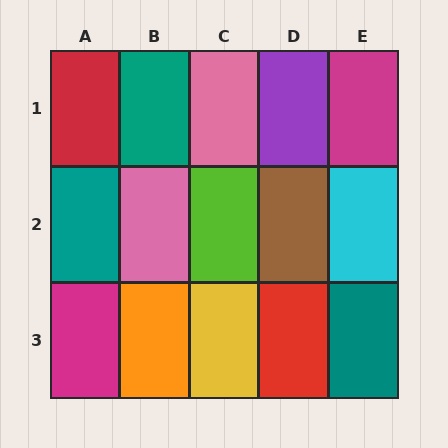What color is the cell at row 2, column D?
Brown.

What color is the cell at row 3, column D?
Red.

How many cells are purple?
1 cell is purple.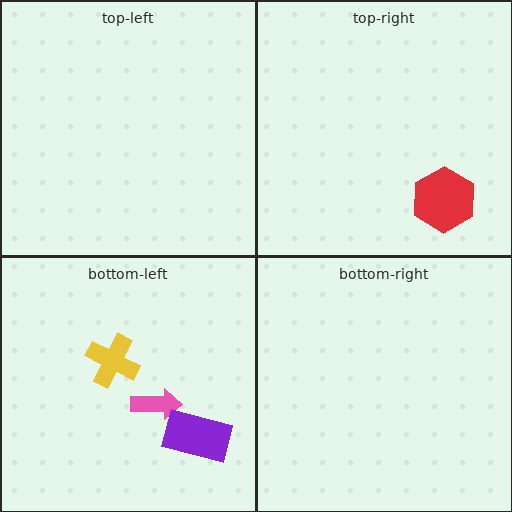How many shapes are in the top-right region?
1.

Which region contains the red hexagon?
The top-right region.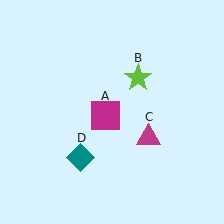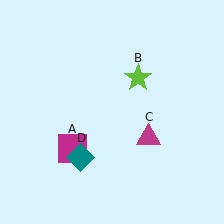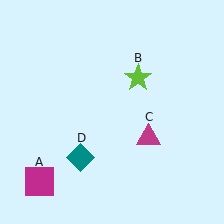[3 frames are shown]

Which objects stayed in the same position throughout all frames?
Lime star (object B) and magenta triangle (object C) and teal diamond (object D) remained stationary.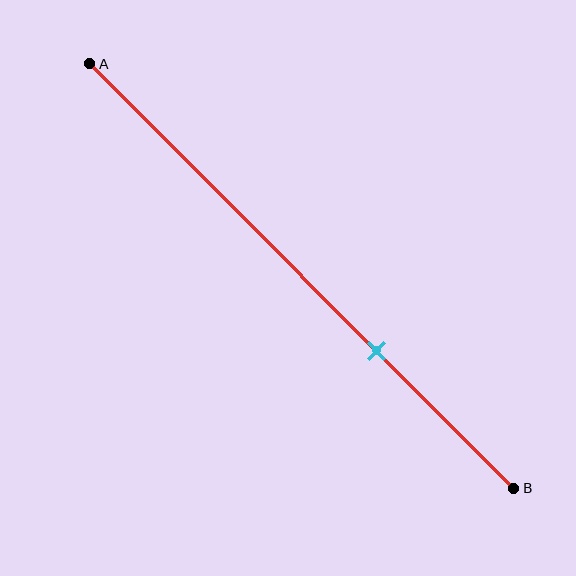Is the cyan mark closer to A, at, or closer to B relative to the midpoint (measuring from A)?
The cyan mark is closer to point B than the midpoint of segment AB.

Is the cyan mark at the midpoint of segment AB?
No, the mark is at about 70% from A, not at the 50% midpoint.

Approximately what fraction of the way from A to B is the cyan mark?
The cyan mark is approximately 70% of the way from A to B.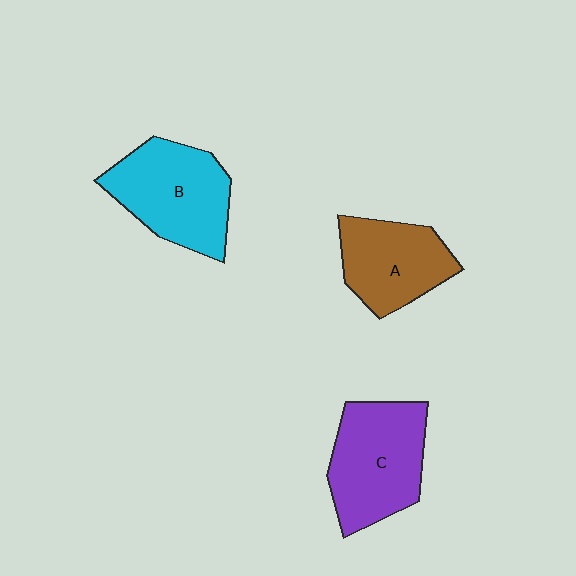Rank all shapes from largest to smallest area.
From largest to smallest: C (purple), B (cyan), A (brown).